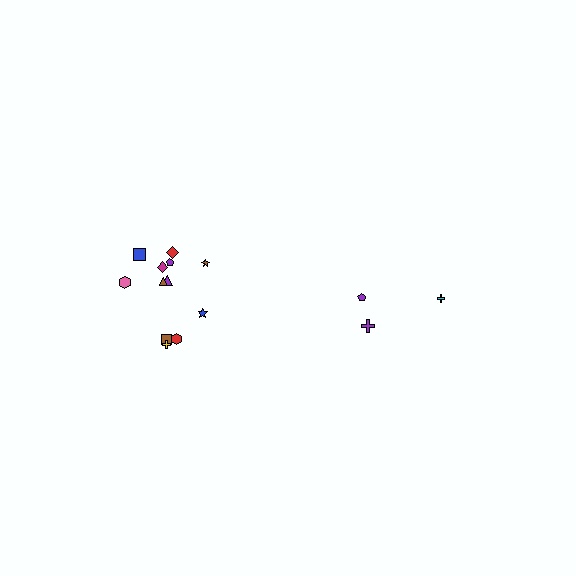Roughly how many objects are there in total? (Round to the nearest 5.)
Roughly 15 objects in total.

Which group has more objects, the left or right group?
The left group.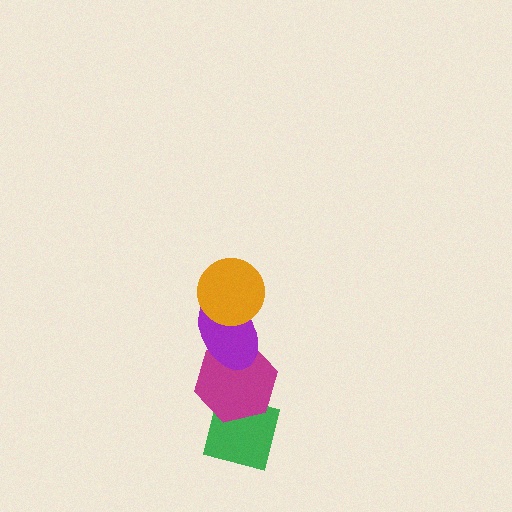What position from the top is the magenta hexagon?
The magenta hexagon is 3rd from the top.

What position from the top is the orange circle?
The orange circle is 1st from the top.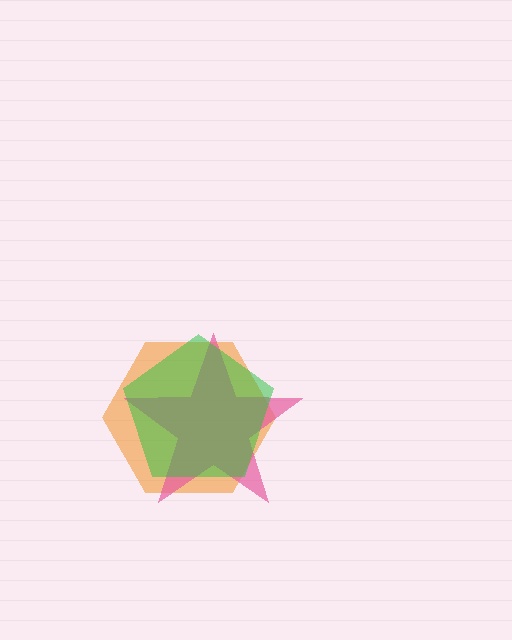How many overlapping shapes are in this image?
There are 3 overlapping shapes in the image.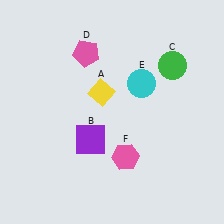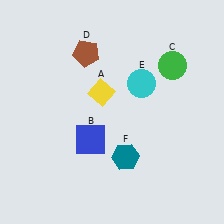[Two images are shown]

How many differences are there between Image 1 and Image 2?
There are 3 differences between the two images.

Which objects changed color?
B changed from purple to blue. D changed from pink to brown. F changed from pink to teal.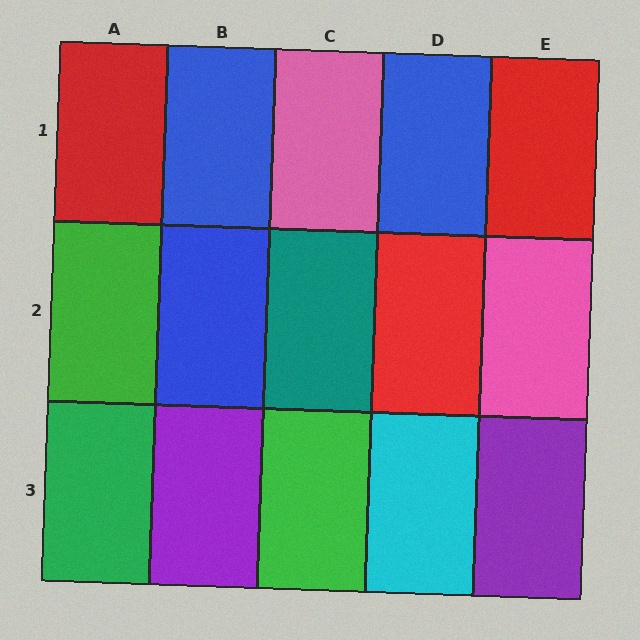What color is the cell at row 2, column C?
Teal.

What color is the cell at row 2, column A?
Green.